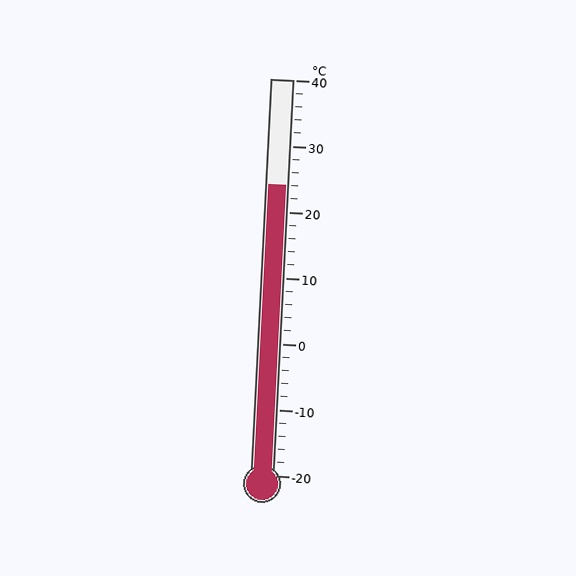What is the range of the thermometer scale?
The thermometer scale ranges from -20°C to 40°C.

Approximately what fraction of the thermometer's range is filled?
The thermometer is filled to approximately 75% of its range.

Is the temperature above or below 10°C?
The temperature is above 10°C.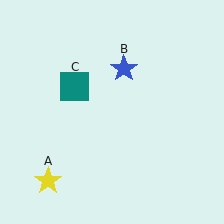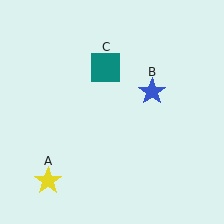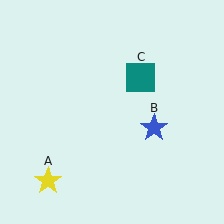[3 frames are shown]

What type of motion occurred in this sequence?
The blue star (object B), teal square (object C) rotated clockwise around the center of the scene.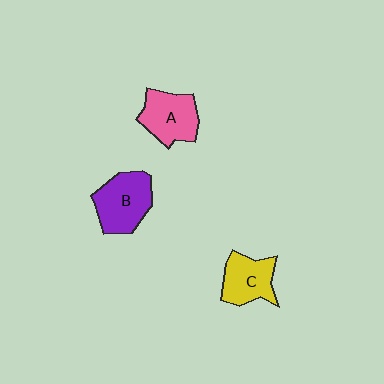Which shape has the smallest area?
Shape C (yellow).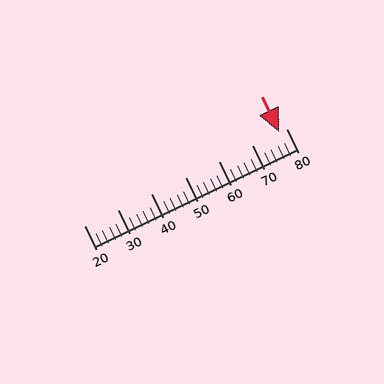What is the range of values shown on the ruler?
The ruler shows values from 20 to 80.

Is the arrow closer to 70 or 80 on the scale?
The arrow is closer to 80.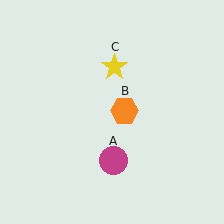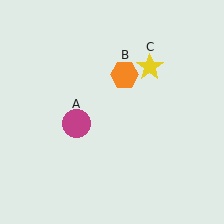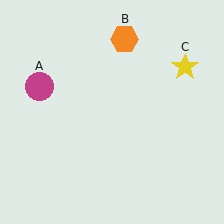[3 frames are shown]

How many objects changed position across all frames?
3 objects changed position: magenta circle (object A), orange hexagon (object B), yellow star (object C).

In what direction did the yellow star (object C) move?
The yellow star (object C) moved right.